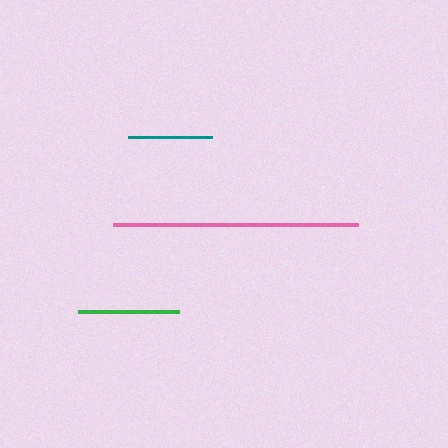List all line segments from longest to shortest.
From longest to shortest: pink, green, teal.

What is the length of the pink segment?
The pink segment is approximately 245 pixels long.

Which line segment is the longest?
The pink line is the longest at approximately 245 pixels.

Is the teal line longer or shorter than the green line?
The green line is longer than the teal line.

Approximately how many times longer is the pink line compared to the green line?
The pink line is approximately 2.4 times the length of the green line.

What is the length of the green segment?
The green segment is approximately 101 pixels long.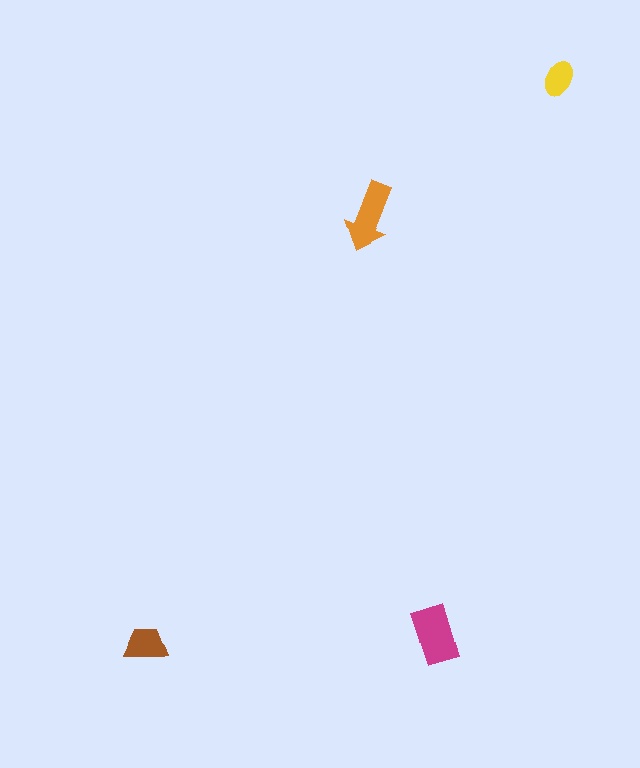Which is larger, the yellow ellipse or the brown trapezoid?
The brown trapezoid.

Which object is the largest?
The magenta rectangle.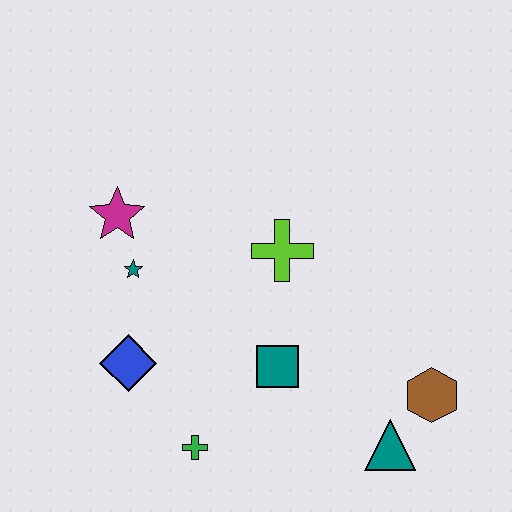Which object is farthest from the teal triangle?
The magenta star is farthest from the teal triangle.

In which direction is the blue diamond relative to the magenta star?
The blue diamond is below the magenta star.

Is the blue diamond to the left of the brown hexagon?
Yes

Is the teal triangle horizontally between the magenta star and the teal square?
No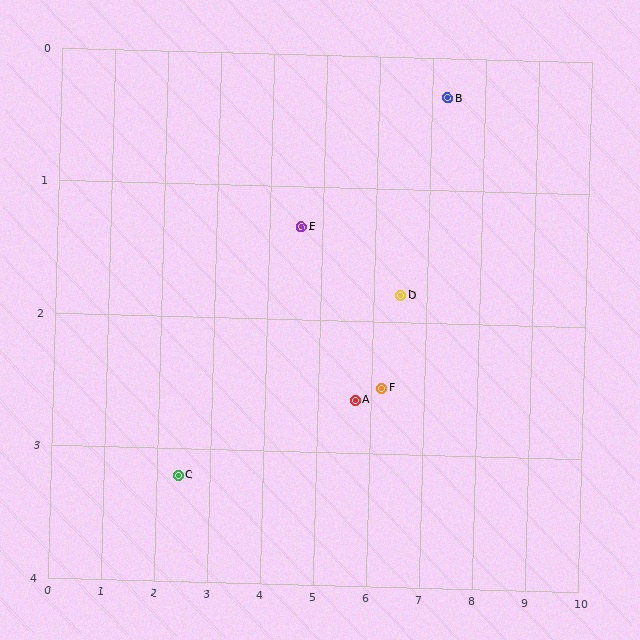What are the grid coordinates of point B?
Point B is at approximately (7.3, 0.3).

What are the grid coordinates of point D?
Point D is at approximately (6.5, 1.8).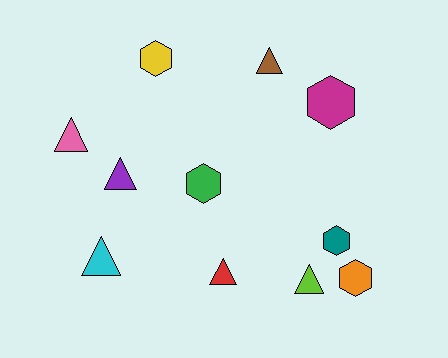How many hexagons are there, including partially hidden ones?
There are 5 hexagons.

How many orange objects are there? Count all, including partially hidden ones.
There is 1 orange object.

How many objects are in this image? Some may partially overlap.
There are 11 objects.